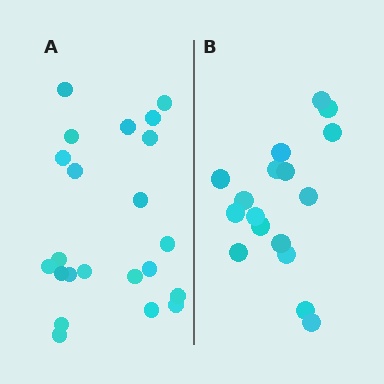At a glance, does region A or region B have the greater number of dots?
Region A (the left region) has more dots.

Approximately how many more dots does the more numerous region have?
Region A has about 5 more dots than region B.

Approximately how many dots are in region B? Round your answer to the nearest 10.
About 20 dots. (The exact count is 17, which rounds to 20.)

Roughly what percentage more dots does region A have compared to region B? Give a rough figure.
About 30% more.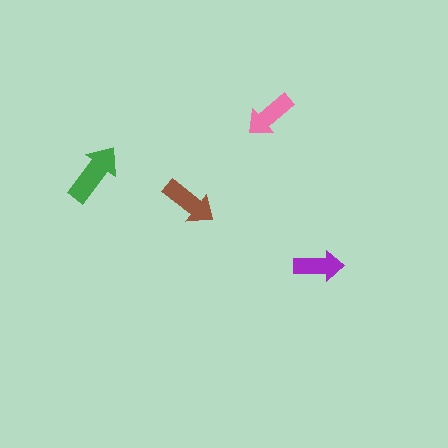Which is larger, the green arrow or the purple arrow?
The green one.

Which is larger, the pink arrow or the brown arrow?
The brown one.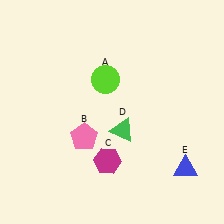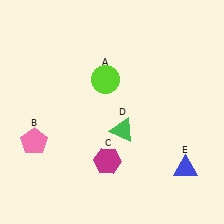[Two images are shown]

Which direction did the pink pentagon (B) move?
The pink pentagon (B) moved left.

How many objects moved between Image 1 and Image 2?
1 object moved between the two images.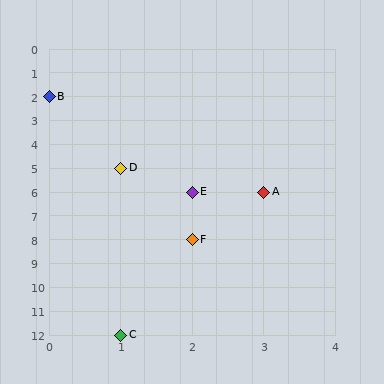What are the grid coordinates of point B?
Point B is at grid coordinates (0, 2).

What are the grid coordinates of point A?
Point A is at grid coordinates (3, 6).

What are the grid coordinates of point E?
Point E is at grid coordinates (2, 6).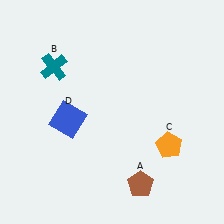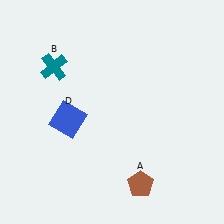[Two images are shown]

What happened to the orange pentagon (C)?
The orange pentagon (C) was removed in Image 2. It was in the bottom-right area of Image 1.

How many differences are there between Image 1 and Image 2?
There is 1 difference between the two images.